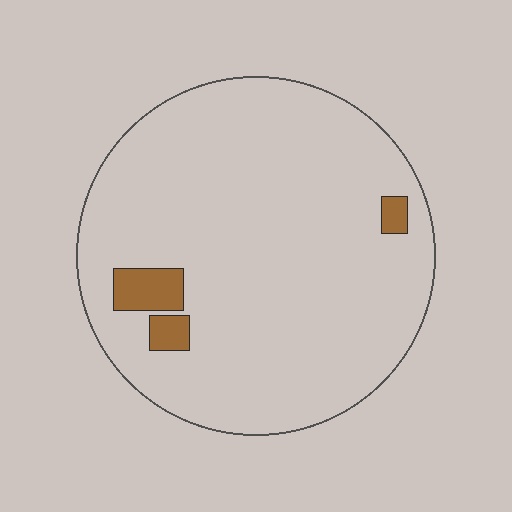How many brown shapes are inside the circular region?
3.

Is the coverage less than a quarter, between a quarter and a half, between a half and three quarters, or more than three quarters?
Less than a quarter.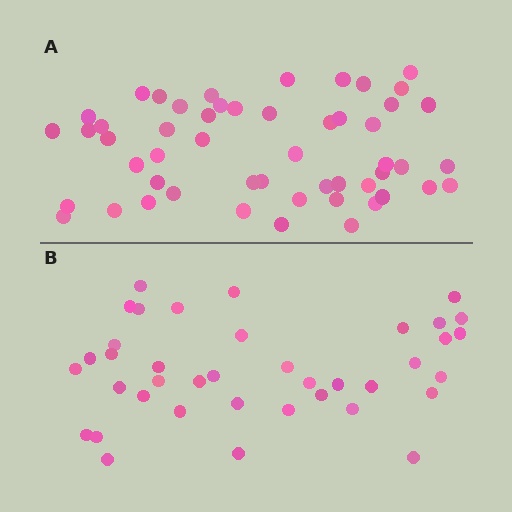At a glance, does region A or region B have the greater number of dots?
Region A (the top region) has more dots.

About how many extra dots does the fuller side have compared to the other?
Region A has approximately 15 more dots than region B.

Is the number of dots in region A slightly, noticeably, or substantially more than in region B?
Region A has noticeably more, but not dramatically so. The ratio is roughly 1.3 to 1.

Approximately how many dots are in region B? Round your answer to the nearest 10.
About 40 dots. (The exact count is 39, which rounds to 40.)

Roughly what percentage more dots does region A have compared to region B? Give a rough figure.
About 35% more.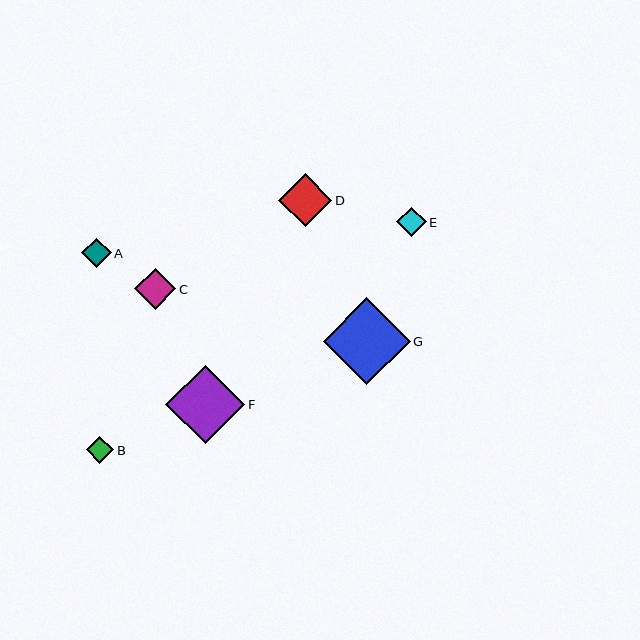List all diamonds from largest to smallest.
From largest to smallest: G, F, D, C, A, E, B.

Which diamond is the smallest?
Diamond B is the smallest with a size of approximately 27 pixels.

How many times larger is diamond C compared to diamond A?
Diamond C is approximately 1.4 times the size of diamond A.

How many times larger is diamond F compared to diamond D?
Diamond F is approximately 1.5 times the size of diamond D.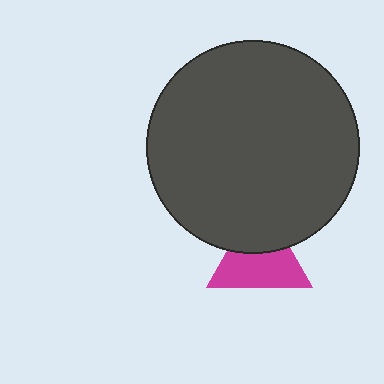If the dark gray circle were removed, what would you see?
You would see the complete magenta triangle.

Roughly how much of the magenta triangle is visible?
About half of it is visible (roughly 61%).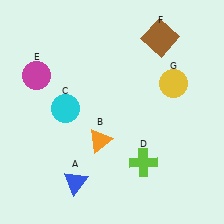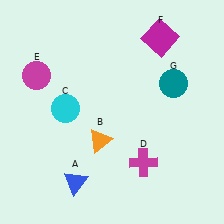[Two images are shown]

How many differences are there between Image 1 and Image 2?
There are 3 differences between the two images.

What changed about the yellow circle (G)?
In Image 1, G is yellow. In Image 2, it changed to teal.